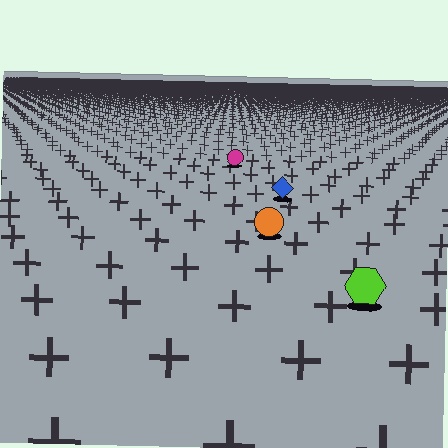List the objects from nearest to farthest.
From nearest to farthest: the lime hexagon, the orange circle, the blue diamond, the magenta circle.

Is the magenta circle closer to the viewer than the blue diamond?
No. The blue diamond is closer — you can tell from the texture gradient: the ground texture is coarser near it.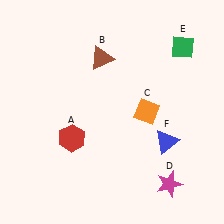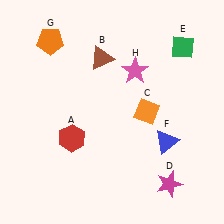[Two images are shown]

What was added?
An orange pentagon (G), a pink star (H) were added in Image 2.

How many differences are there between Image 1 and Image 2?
There are 2 differences between the two images.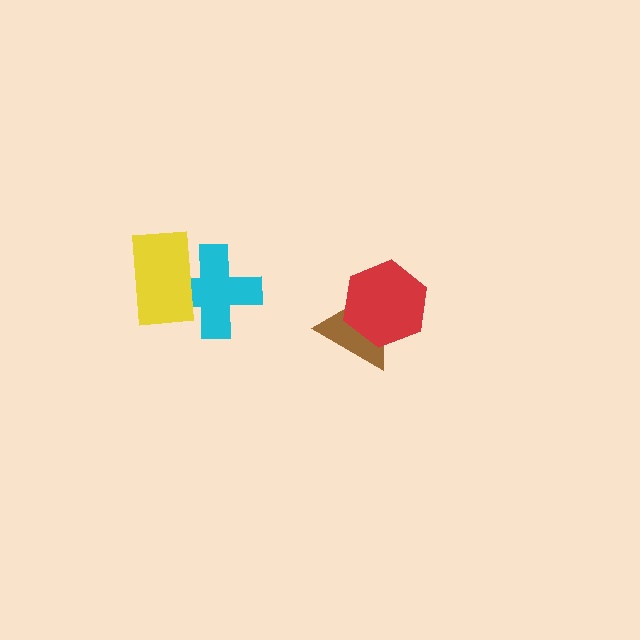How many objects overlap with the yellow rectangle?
1 object overlaps with the yellow rectangle.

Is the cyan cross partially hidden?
Yes, it is partially covered by another shape.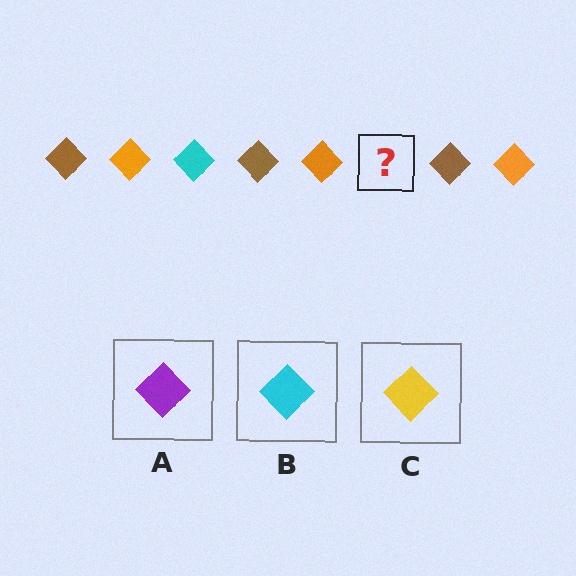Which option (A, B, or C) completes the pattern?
B.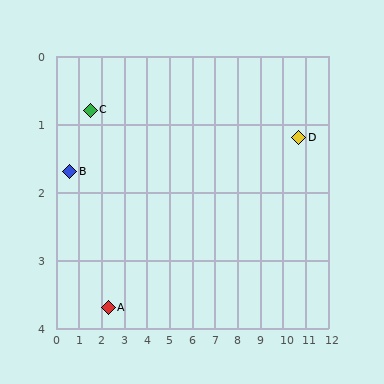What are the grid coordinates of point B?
Point B is at approximately (0.6, 1.7).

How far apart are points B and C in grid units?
Points B and C are about 1.3 grid units apart.